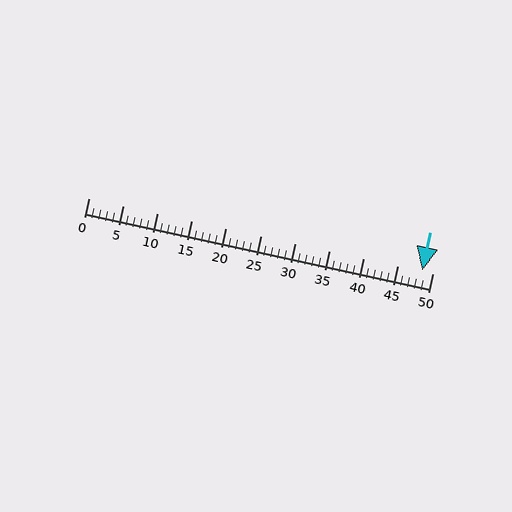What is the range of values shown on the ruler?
The ruler shows values from 0 to 50.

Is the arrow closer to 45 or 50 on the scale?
The arrow is closer to 50.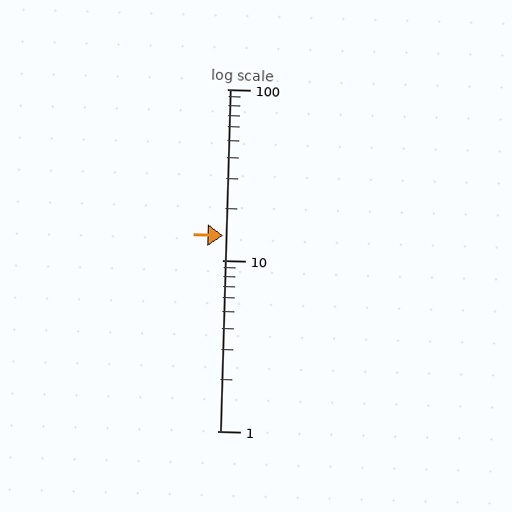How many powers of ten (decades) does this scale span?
The scale spans 2 decades, from 1 to 100.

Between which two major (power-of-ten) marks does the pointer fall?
The pointer is between 10 and 100.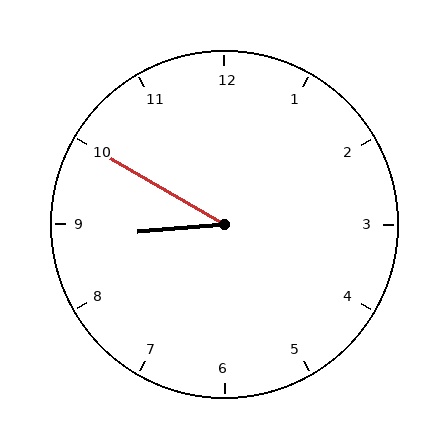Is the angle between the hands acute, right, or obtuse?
It is acute.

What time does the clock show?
8:50.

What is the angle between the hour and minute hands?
Approximately 35 degrees.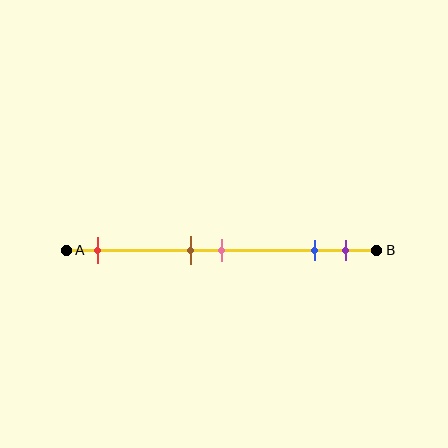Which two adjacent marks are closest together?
The brown and pink marks are the closest adjacent pair.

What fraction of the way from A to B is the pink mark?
The pink mark is approximately 50% (0.5) of the way from A to B.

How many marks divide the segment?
There are 5 marks dividing the segment.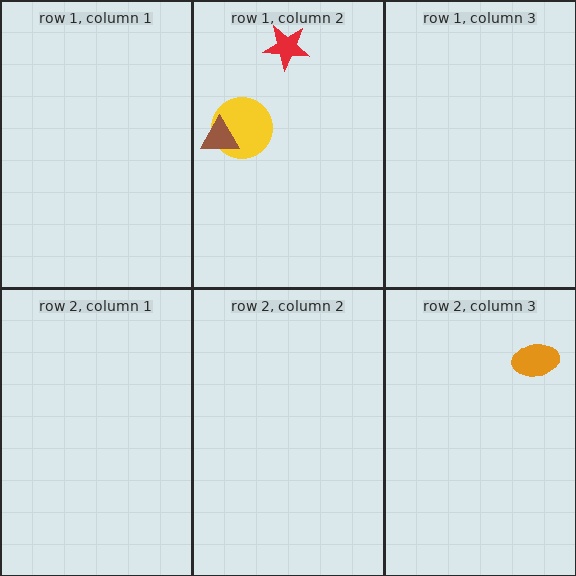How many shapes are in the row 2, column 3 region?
1.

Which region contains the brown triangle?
The row 1, column 2 region.